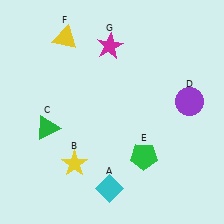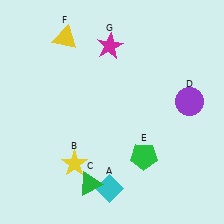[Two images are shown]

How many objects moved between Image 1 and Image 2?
1 object moved between the two images.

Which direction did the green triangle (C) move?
The green triangle (C) moved down.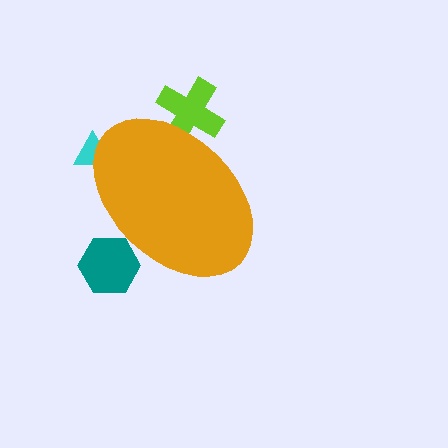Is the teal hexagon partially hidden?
Yes, the teal hexagon is partially hidden behind the orange ellipse.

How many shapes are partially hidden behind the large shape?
3 shapes are partially hidden.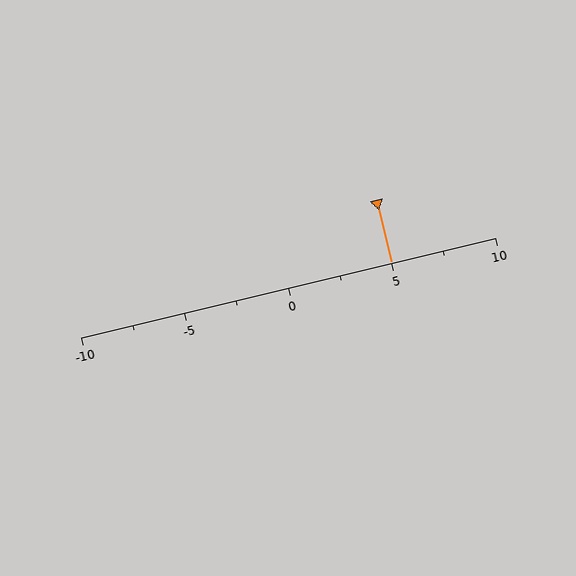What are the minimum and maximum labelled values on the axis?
The axis runs from -10 to 10.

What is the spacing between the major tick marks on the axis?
The major ticks are spaced 5 apart.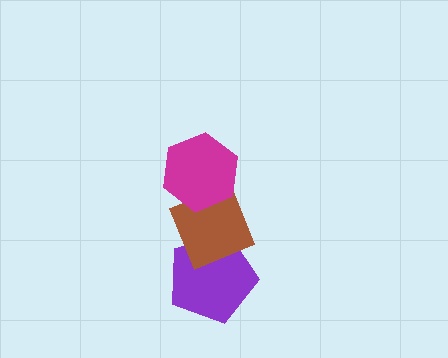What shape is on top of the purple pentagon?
The brown diamond is on top of the purple pentagon.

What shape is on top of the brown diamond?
The magenta hexagon is on top of the brown diamond.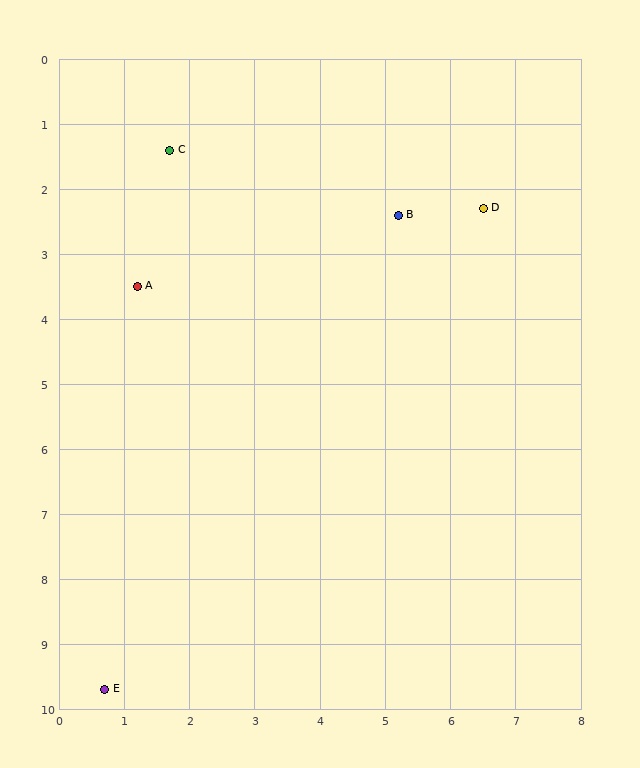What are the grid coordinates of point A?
Point A is at approximately (1.2, 3.5).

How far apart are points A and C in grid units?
Points A and C are about 2.2 grid units apart.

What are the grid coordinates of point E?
Point E is at approximately (0.7, 9.7).